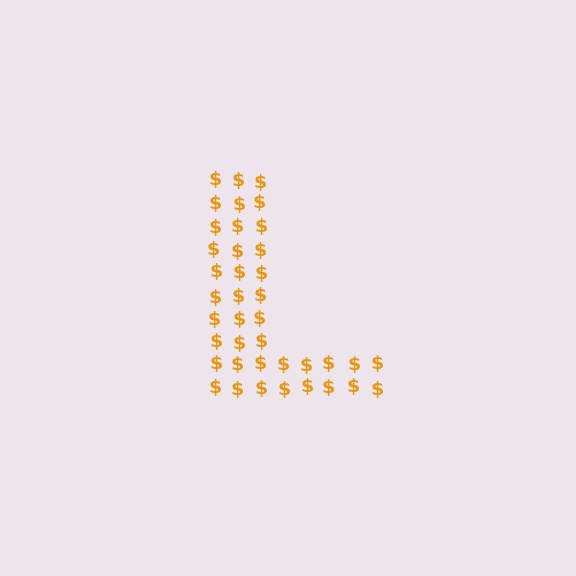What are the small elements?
The small elements are dollar signs.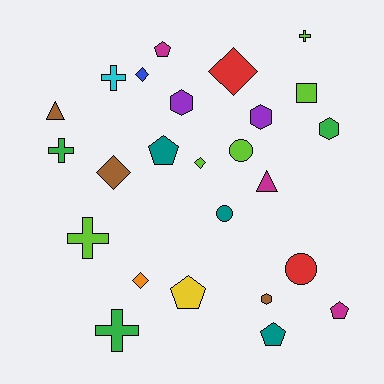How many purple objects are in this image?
There are 2 purple objects.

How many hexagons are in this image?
There are 4 hexagons.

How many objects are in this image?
There are 25 objects.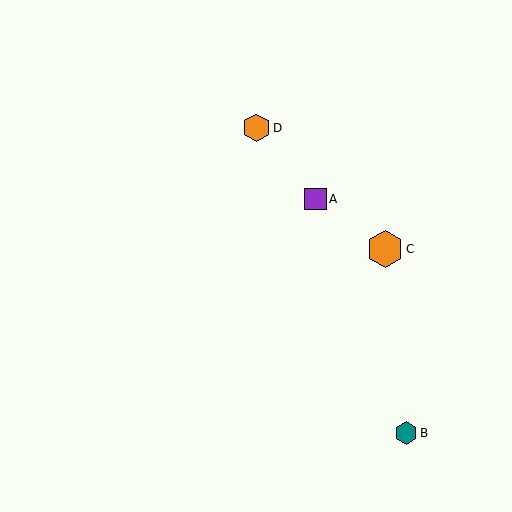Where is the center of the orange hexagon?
The center of the orange hexagon is at (256, 128).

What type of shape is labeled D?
Shape D is an orange hexagon.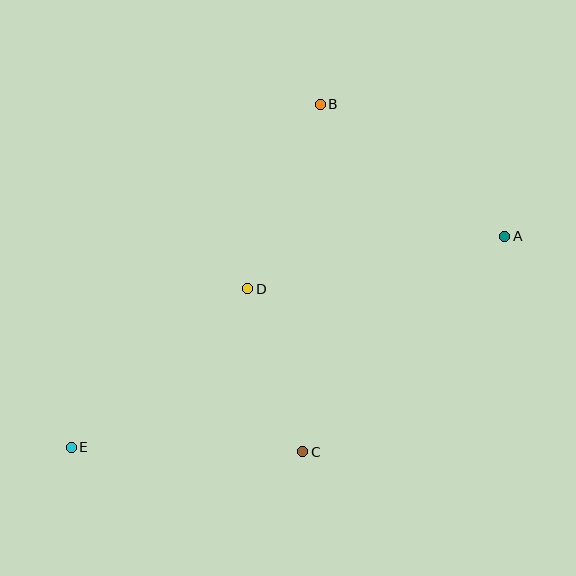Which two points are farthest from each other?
Points A and E are farthest from each other.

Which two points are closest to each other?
Points C and D are closest to each other.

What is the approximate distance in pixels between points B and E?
The distance between B and E is approximately 424 pixels.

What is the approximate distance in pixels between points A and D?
The distance between A and D is approximately 263 pixels.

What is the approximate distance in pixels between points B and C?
The distance between B and C is approximately 348 pixels.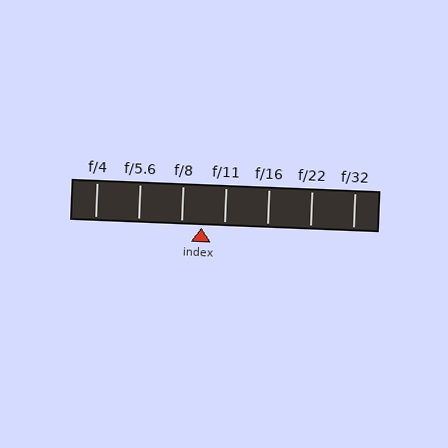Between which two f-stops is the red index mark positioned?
The index mark is between f/8 and f/11.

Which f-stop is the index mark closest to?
The index mark is closest to f/8.